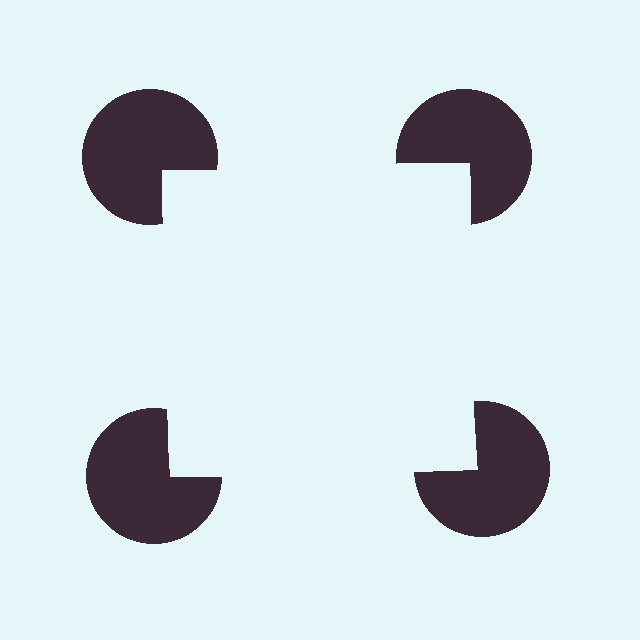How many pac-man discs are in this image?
There are 4 — one at each vertex of the illusory square.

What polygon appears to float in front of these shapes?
An illusory square — its edges are inferred from the aligned wedge cuts in the pac-man discs, not physically drawn.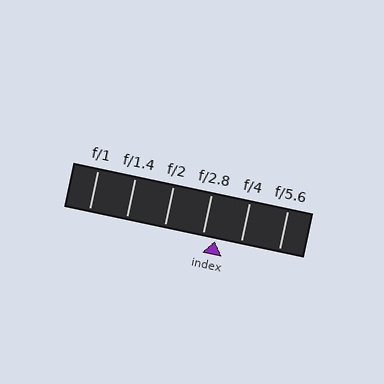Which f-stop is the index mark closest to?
The index mark is closest to f/2.8.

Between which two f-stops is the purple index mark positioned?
The index mark is between f/2.8 and f/4.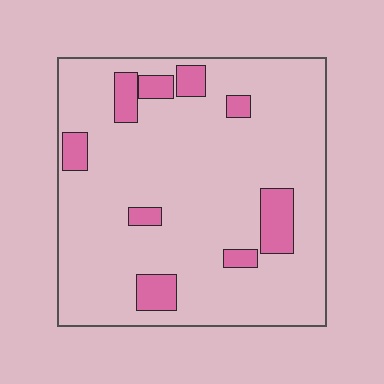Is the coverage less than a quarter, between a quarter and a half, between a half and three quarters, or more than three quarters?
Less than a quarter.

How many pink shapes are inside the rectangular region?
9.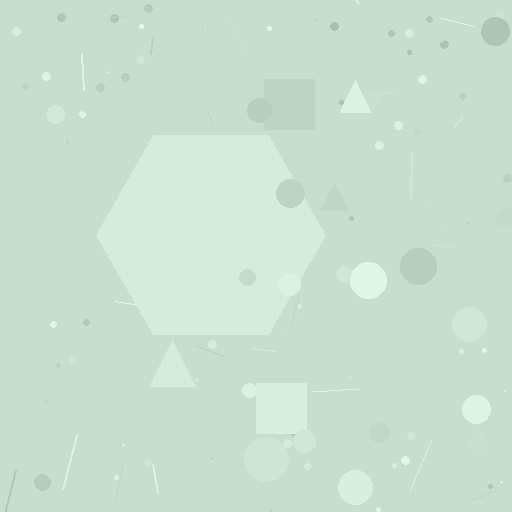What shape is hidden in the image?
A hexagon is hidden in the image.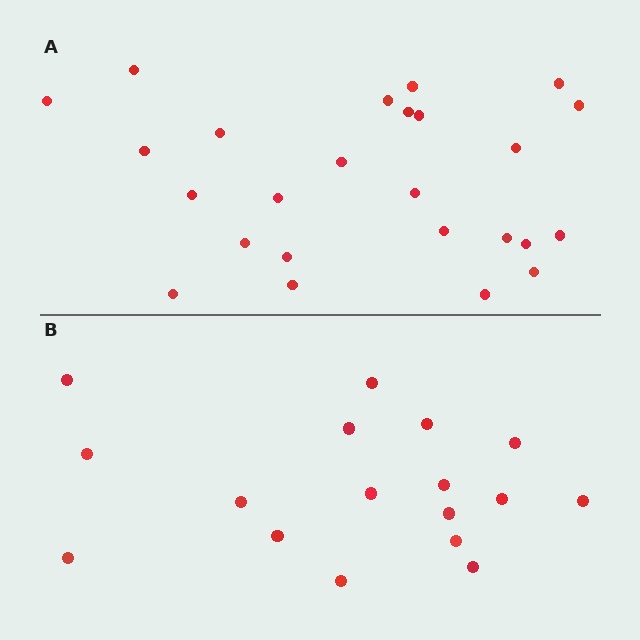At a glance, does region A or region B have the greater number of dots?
Region A (the top region) has more dots.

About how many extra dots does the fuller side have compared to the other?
Region A has roughly 8 or so more dots than region B.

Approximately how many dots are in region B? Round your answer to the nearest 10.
About 20 dots. (The exact count is 17, which rounds to 20.)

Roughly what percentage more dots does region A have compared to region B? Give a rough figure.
About 45% more.